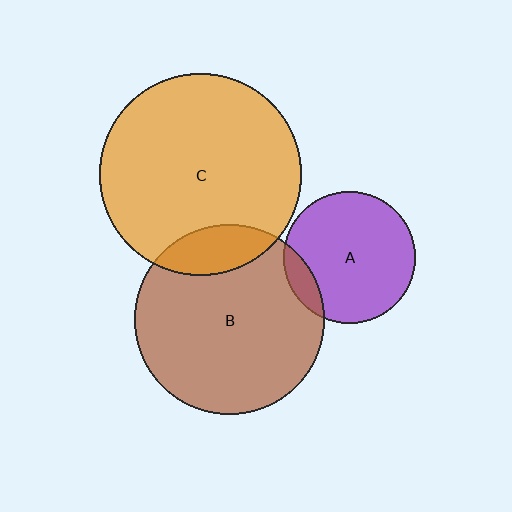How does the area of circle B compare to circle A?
Approximately 2.1 times.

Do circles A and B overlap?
Yes.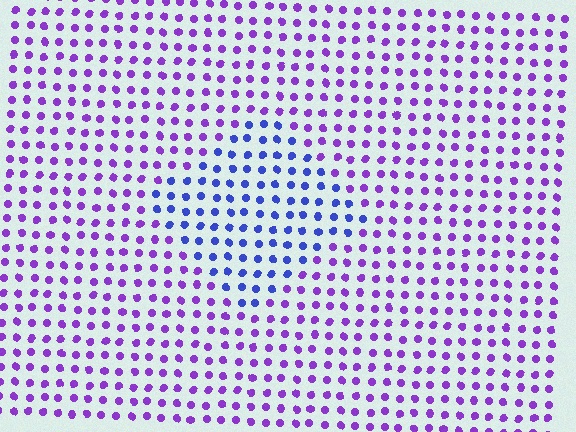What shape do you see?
I see a diamond.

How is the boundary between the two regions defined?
The boundary is defined purely by a slight shift in hue (about 43 degrees). Spacing, size, and orientation are identical on both sides.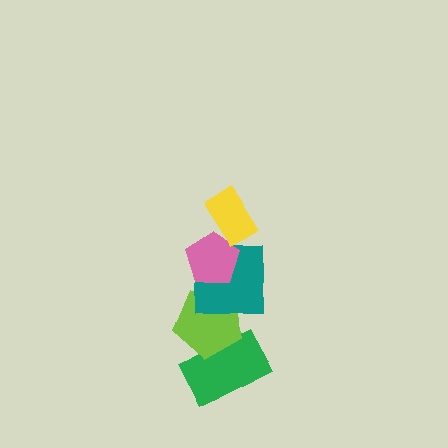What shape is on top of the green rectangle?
The lime pentagon is on top of the green rectangle.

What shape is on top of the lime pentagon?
The teal square is on top of the lime pentagon.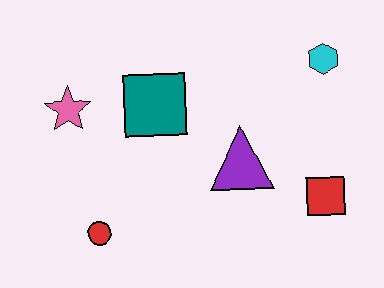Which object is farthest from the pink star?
The red square is farthest from the pink star.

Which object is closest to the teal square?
The pink star is closest to the teal square.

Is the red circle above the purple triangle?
No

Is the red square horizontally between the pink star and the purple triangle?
No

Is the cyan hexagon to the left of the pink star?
No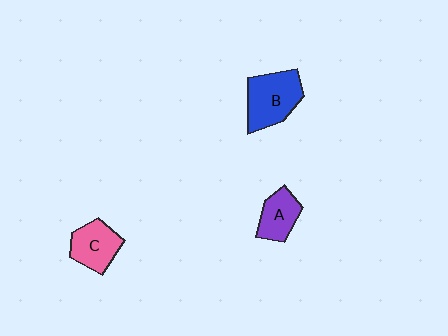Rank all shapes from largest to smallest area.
From largest to smallest: B (blue), C (pink), A (purple).